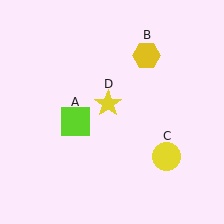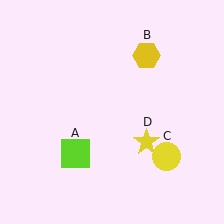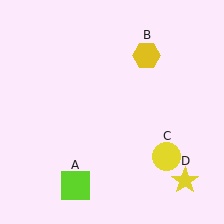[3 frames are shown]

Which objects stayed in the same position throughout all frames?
Yellow hexagon (object B) and yellow circle (object C) remained stationary.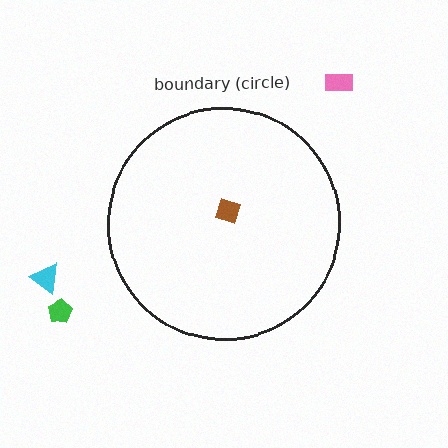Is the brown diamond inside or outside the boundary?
Inside.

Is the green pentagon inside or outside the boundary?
Outside.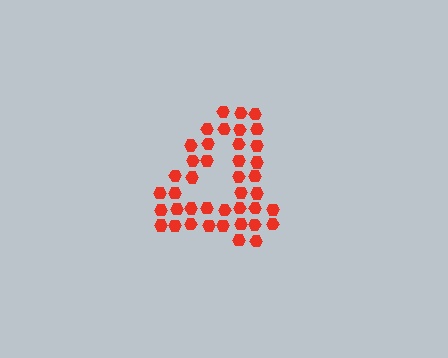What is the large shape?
The large shape is the digit 4.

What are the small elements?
The small elements are hexagons.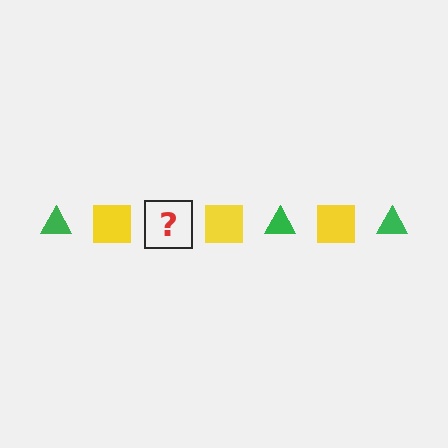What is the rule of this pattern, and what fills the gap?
The rule is that the pattern alternates between green triangle and yellow square. The gap should be filled with a green triangle.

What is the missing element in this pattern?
The missing element is a green triangle.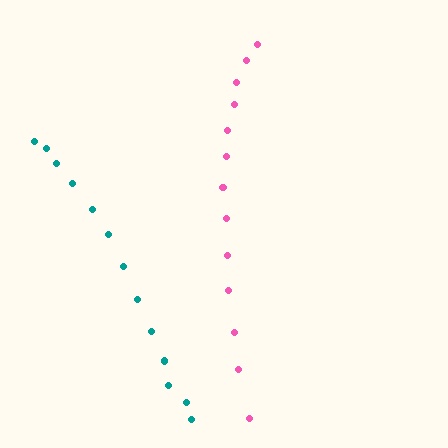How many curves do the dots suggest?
There are 2 distinct paths.